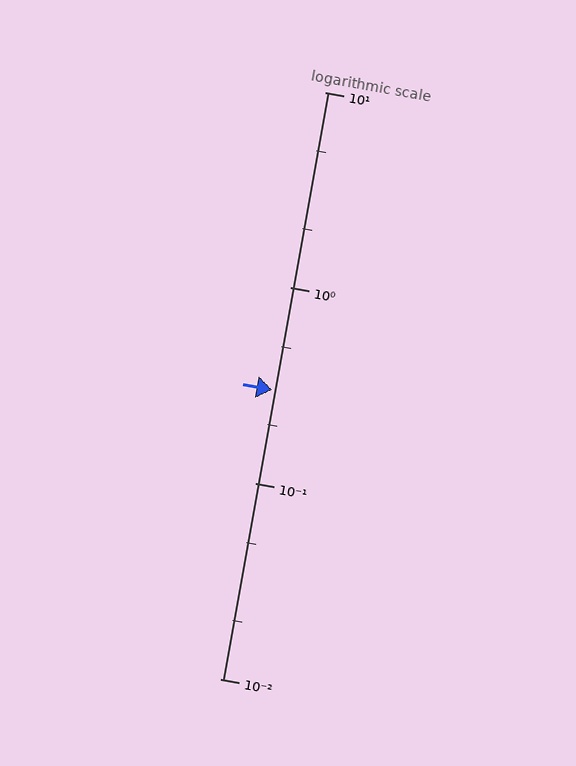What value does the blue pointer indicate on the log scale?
The pointer indicates approximately 0.3.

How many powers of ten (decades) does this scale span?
The scale spans 3 decades, from 0.01 to 10.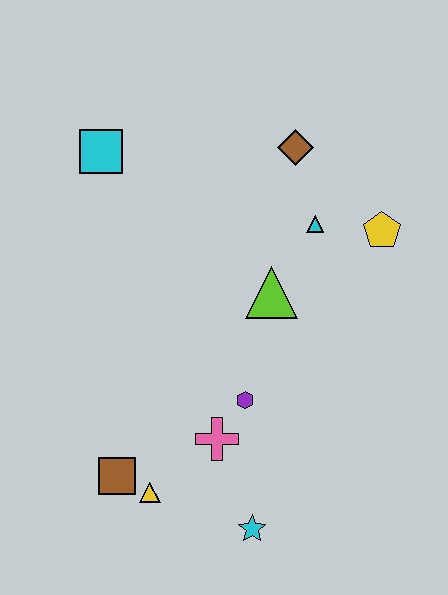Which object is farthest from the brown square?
The brown diamond is farthest from the brown square.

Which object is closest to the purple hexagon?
The pink cross is closest to the purple hexagon.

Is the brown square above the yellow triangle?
Yes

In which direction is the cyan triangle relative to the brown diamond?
The cyan triangle is below the brown diamond.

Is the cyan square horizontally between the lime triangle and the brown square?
No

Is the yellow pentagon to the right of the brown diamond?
Yes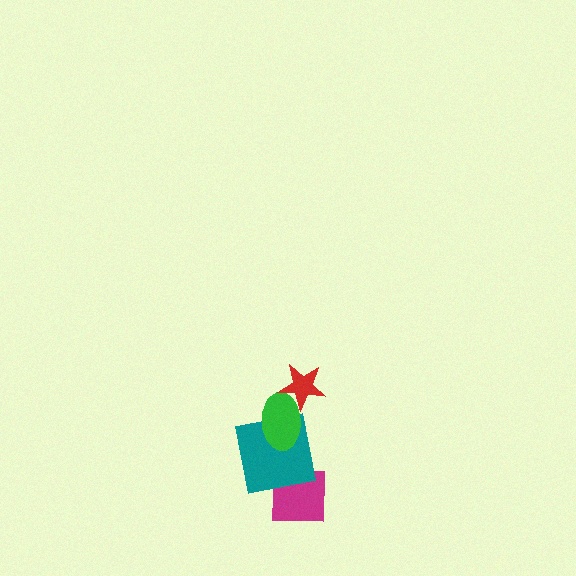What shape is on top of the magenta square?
The teal square is on top of the magenta square.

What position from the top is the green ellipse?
The green ellipse is 2nd from the top.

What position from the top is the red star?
The red star is 1st from the top.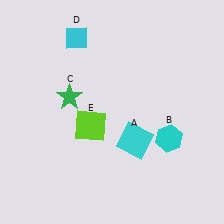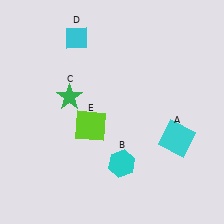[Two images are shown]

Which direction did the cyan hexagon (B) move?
The cyan hexagon (B) moved left.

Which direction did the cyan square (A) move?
The cyan square (A) moved right.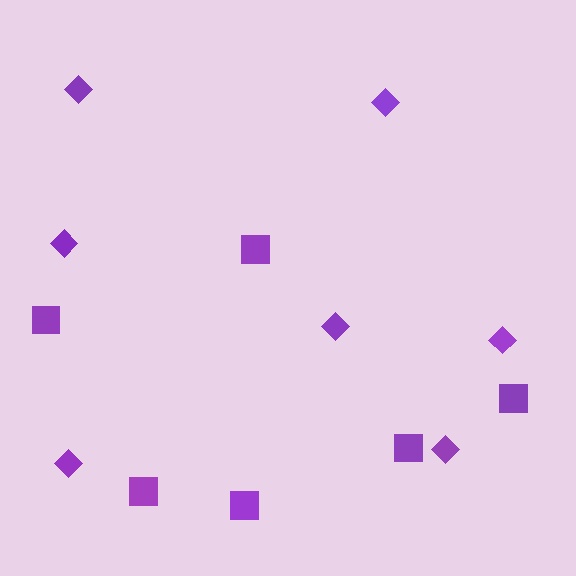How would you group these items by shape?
There are 2 groups: one group of squares (6) and one group of diamonds (7).